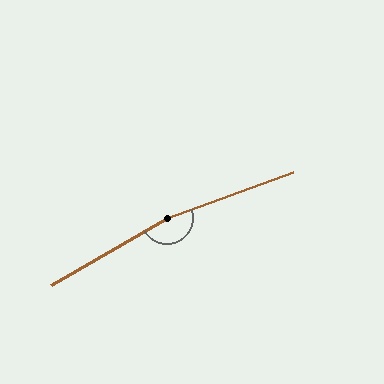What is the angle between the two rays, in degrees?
Approximately 170 degrees.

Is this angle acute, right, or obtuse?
It is obtuse.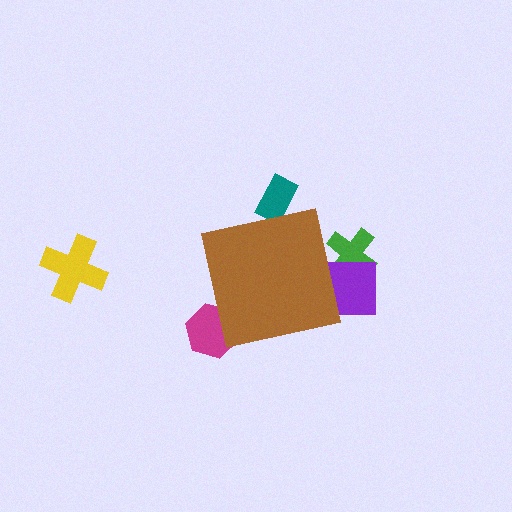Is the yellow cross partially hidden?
No, the yellow cross is fully visible.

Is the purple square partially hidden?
Yes, the purple square is partially hidden behind the brown square.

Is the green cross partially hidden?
Yes, the green cross is partially hidden behind the brown square.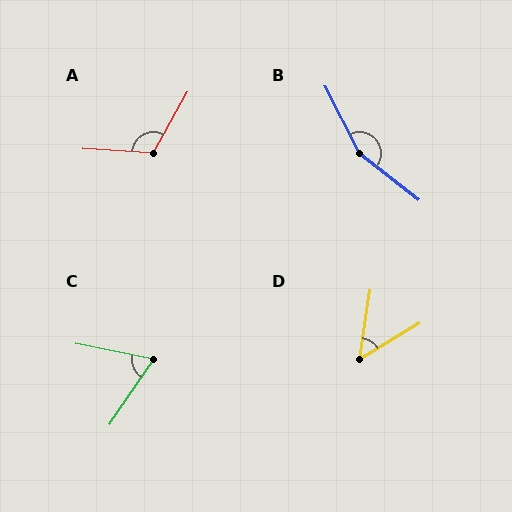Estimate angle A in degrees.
Approximately 116 degrees.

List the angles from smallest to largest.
D (51°), C (67°), A (116°), B (155°).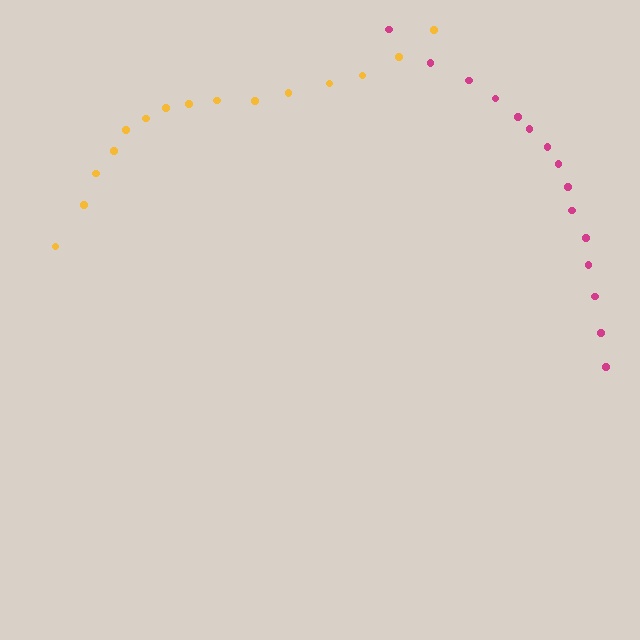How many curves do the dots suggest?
There are 2 distinct paths.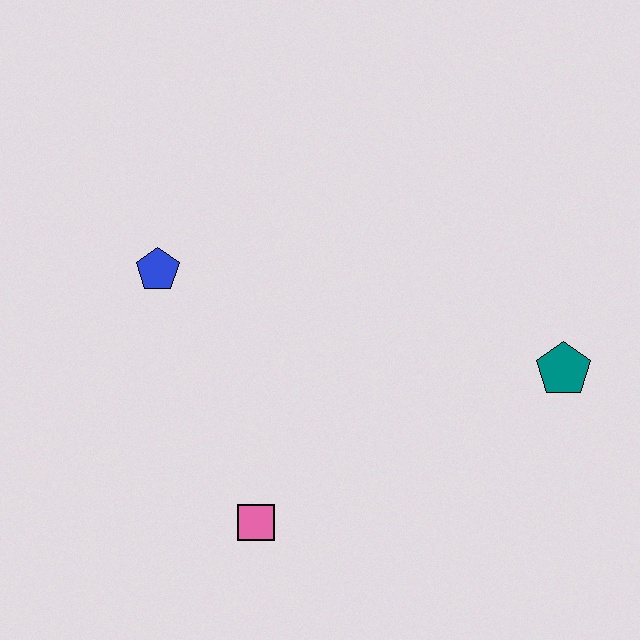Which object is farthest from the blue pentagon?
The teal pentagon is farthest from the blue pentagon.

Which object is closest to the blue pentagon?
The pink square is closest to the blue pentagon.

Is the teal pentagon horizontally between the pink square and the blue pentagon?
No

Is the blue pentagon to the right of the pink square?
No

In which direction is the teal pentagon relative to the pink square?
The teal pentagon is to the right of the pink square.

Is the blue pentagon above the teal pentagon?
Yes